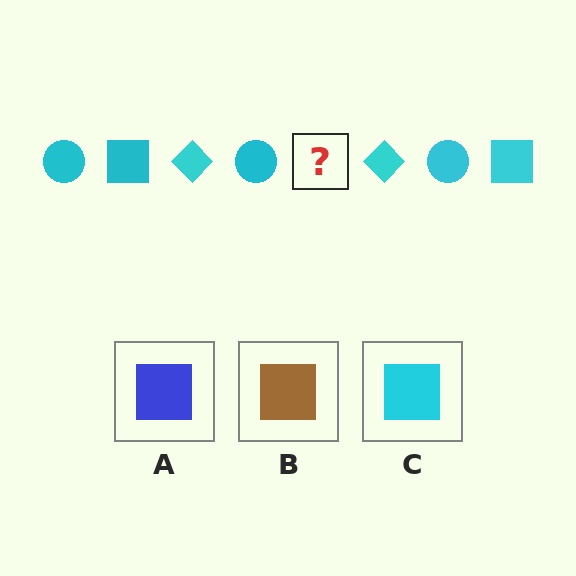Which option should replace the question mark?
Option C.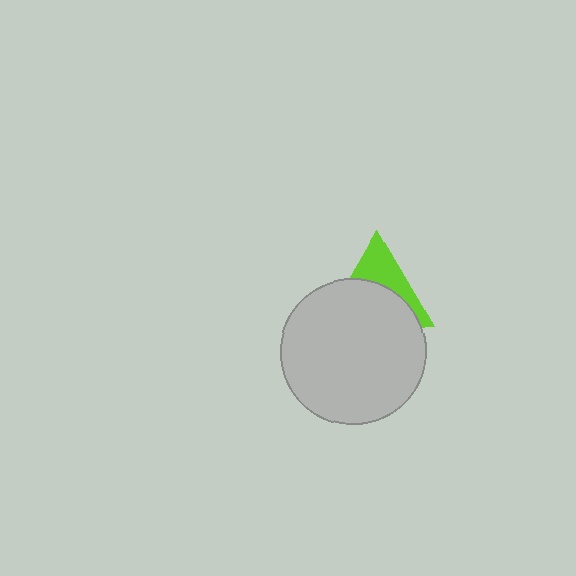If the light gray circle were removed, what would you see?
You would see the complete lime triangle.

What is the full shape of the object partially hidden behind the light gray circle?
The partially hidden object is a lime triangle.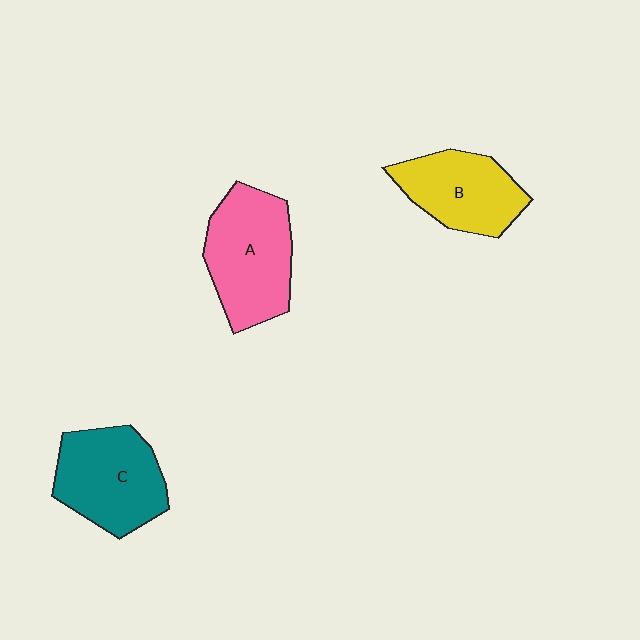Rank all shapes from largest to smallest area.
From largest to smallest: A (pink), C (teal), B (yellow).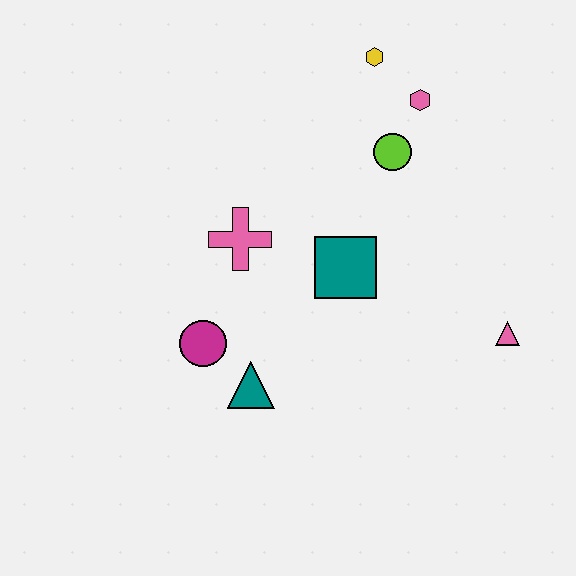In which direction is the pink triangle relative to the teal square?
The pink triangle is to the right of the teal square.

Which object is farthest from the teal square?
The yellow hexagon is farthest from the teal square.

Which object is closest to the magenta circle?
The teal triangle is closest to the magenta circle.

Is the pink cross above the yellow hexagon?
No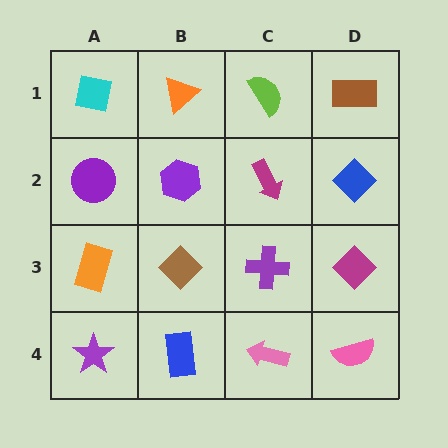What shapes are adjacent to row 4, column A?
An orange rectangle (row 3, column A), a blue rectangle (row 4, column B).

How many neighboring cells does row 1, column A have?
2.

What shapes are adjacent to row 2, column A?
A cyan square (row 1, column A), an orange rectangle (row 3, column A), a purple hexagon (row 2, column B).